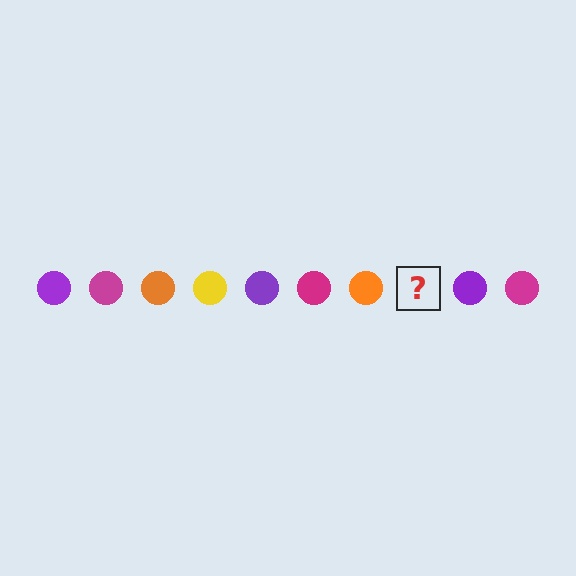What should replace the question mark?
The question mark should be replaced with a yellow circle.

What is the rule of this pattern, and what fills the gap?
The rule is that the pattern cycles through purple, magenta, orange, yellow circles. The gap should be filled with a yellow circle.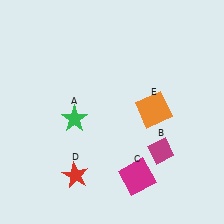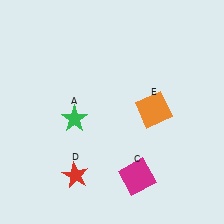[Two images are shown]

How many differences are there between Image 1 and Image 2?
There is 1 difference between the two images.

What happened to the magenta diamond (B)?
The magenta diamond (B) was removed in Image 2. It was in the bottom-right area of Image 1.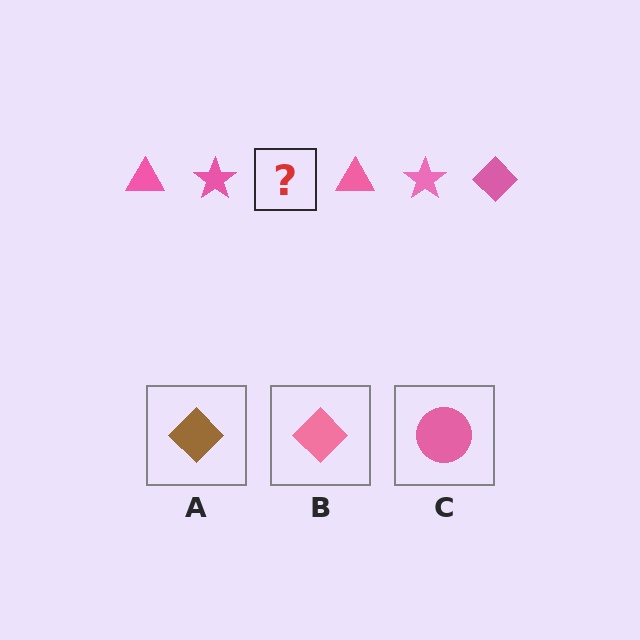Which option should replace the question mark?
Option B.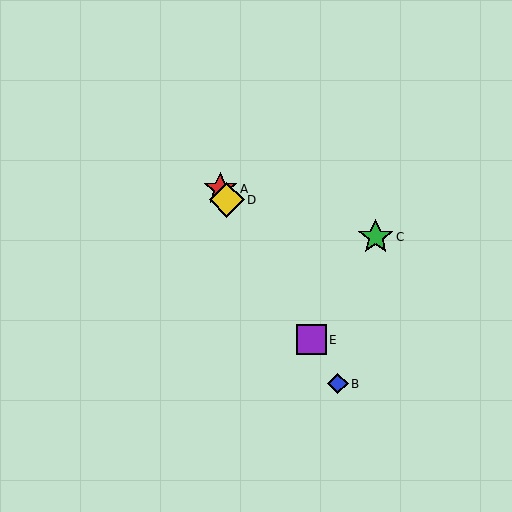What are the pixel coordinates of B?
Object B is at (338, 384).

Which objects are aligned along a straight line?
Objects A, B, D, E are aligned along a straight line.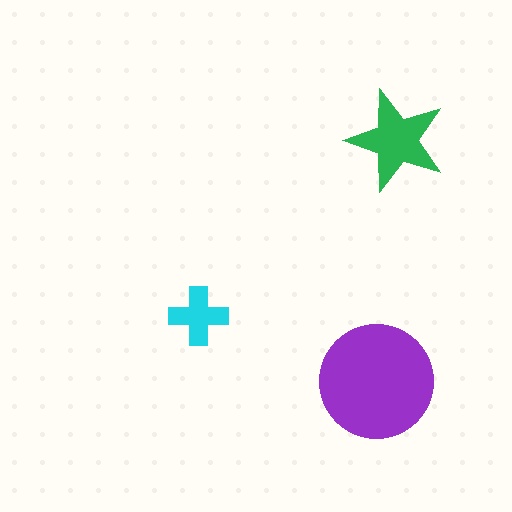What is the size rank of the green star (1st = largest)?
2nd.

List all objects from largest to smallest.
The purple circle, the green star, the cyan cross.